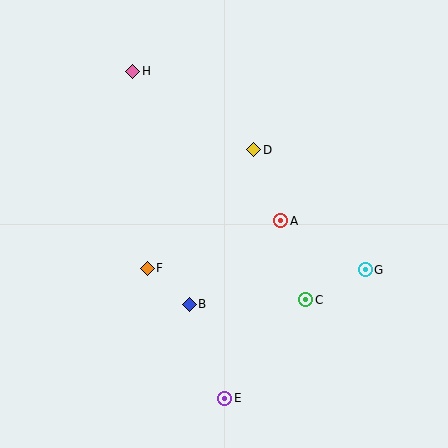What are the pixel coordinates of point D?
Point D is at (254, 150).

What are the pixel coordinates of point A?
Point A is at (281, 221).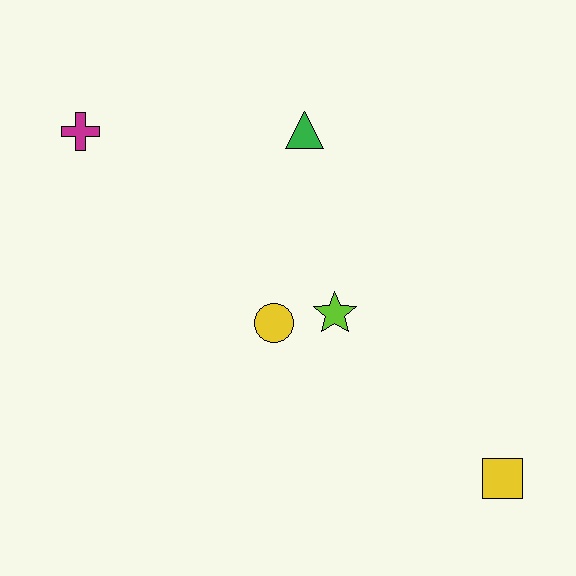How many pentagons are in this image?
There are no pentagons.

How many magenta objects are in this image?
There is 1 magenta object.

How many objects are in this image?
There are 5 objects.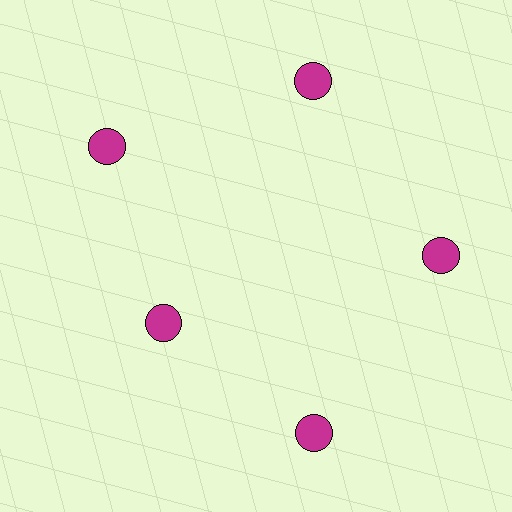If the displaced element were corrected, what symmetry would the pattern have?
It would have 5-fold rotational symmetry — the pattern would map onto itself every 72 degrees.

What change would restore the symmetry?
The symmetry would be restored by moving it outward, back onto the ring so that all 5 circles sit at equal angles and equal distance from the center.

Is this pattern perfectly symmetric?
No. The 5 magenta circles are arranged in a ring, but one element near the 8 o'clock position is pulled inward toward the center, breaking the 5-fold rotational symmetry.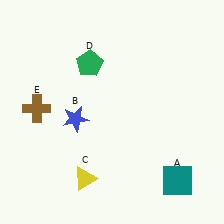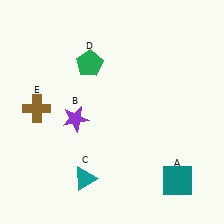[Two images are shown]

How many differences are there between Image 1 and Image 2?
There are 2 differences between the two images.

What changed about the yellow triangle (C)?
In Image 1, C is yellow. In Image 2, it changed to teal.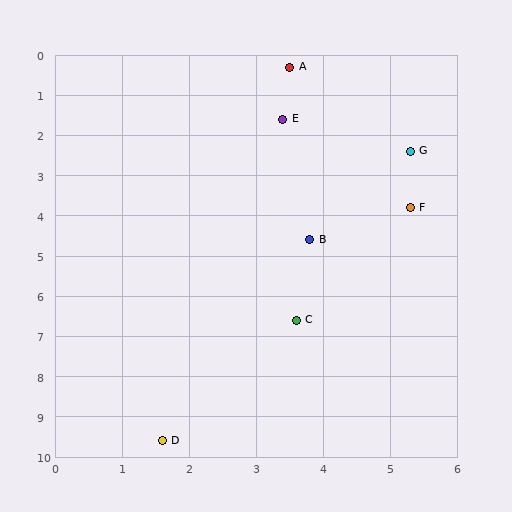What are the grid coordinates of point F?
Point F is at approximately (5.3, 3.8).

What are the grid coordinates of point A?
Point A is at approximately (3.5, 0.3).